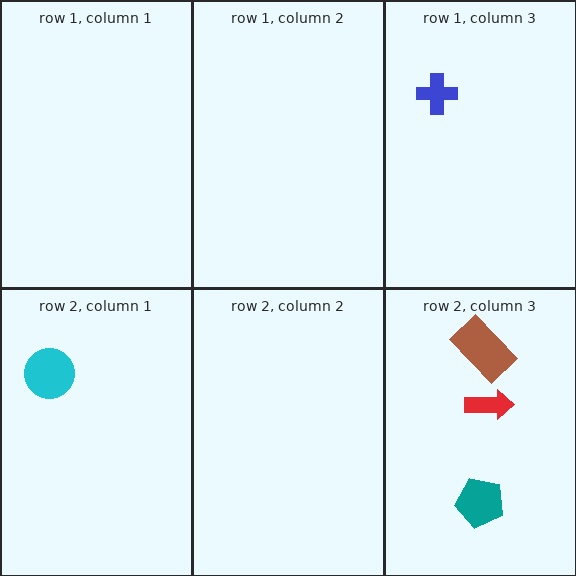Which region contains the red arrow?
The row 2, column 3 region.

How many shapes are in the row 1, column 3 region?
1.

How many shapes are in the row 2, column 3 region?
3.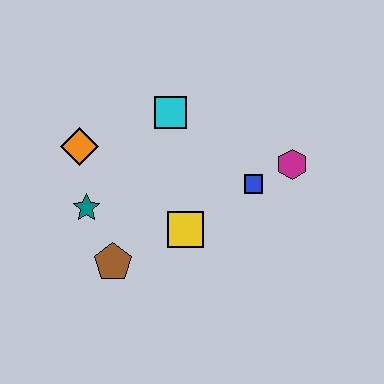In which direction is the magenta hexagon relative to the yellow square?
The magenta hexagon is to the right of the yellow square.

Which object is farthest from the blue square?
The orange diamond is farthest from the blue square.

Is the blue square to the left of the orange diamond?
No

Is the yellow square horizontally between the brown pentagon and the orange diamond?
No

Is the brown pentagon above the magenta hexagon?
No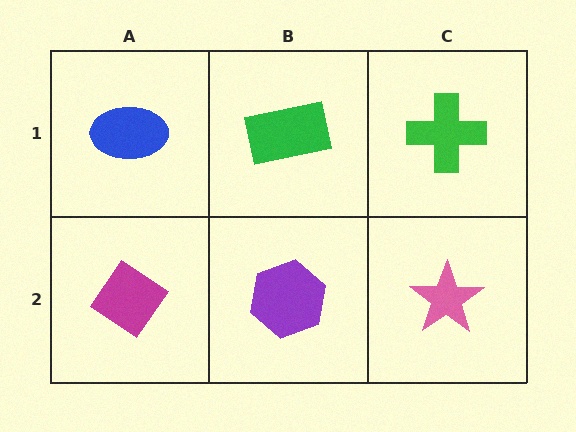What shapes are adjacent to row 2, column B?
A green rectangle (row 1, column B), a magenta diamond (row 2, column A), a pink star (row 2, column C).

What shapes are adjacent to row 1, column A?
A magenta diamond (row 2, column A), a green rectangle (row 1, column B).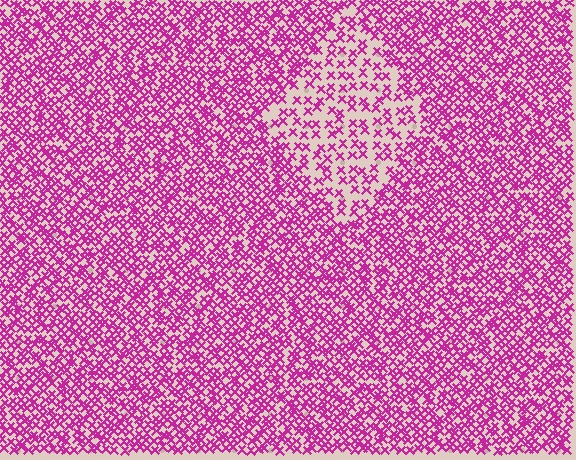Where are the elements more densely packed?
The elements are more densely packed outside the diamond boundary.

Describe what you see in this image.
The image contains small magenta elements arranged at two different densities. A diamond-shaped region is visible where the elements are less densely packed than the surrounding area.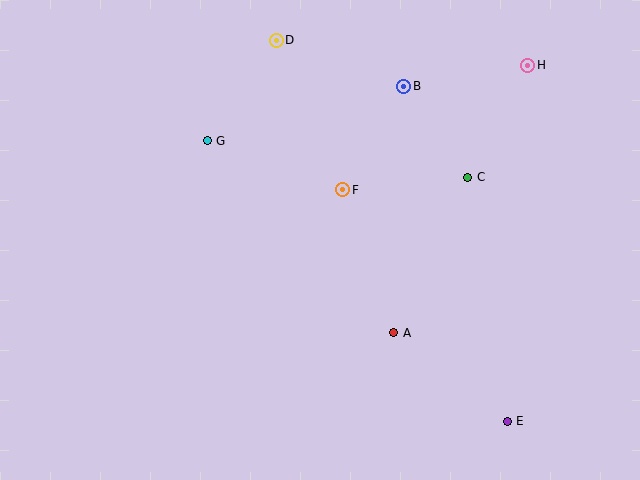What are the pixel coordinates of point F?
Point F is at (343, 190).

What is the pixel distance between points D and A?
The distance between D and A is 315 pixels.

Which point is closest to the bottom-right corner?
Point E is closest to the bottom-right corner.